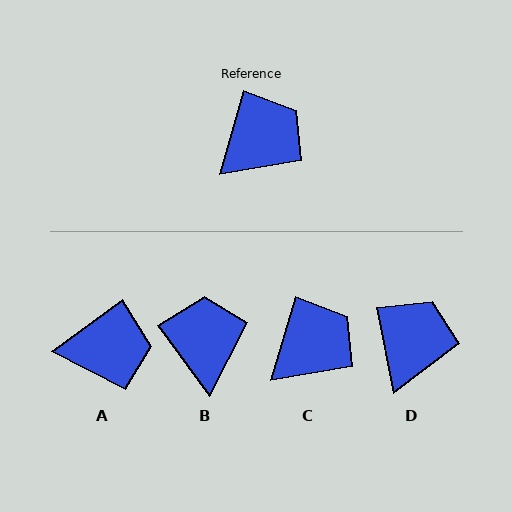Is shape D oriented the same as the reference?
No, it is off by about 27 degrees.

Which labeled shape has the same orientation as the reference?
C.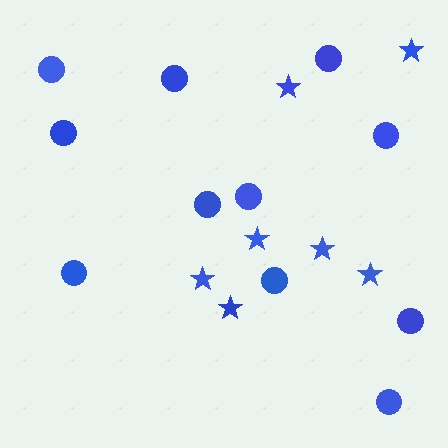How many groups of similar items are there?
There are 2 groups: one group of circles (11) and one group of stars (7).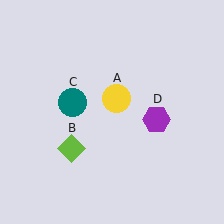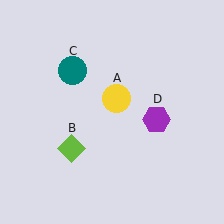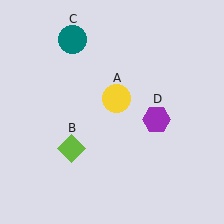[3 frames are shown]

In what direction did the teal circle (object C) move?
The teal circle (object C) moved up.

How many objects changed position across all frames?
1 object changed position: teal circle (object C).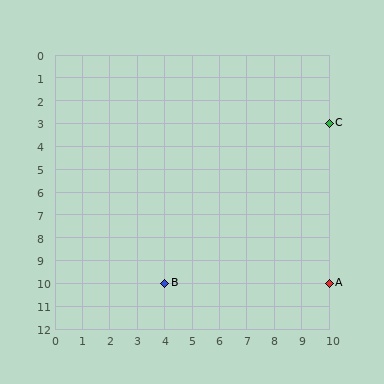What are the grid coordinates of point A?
Point A is at grid coordinates (10, 10).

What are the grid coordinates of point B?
Point B is at grid coordinates (4, 10).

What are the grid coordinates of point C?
Point C is at grid coordinates (10, 3).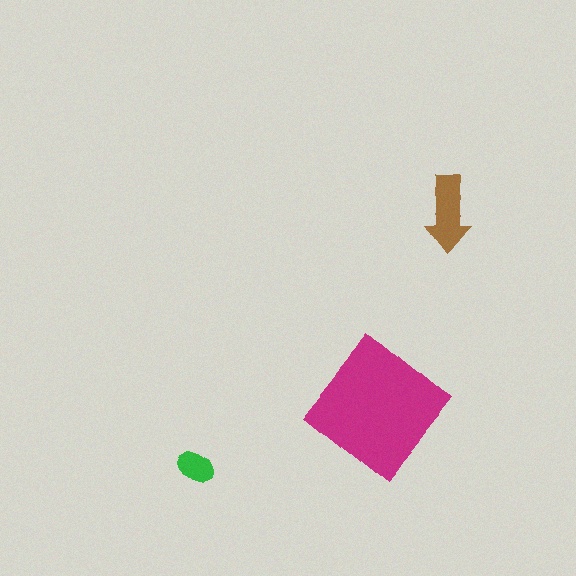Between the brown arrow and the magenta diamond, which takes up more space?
The magenta diamond.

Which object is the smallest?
The green ellipse.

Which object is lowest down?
The green ellipse is bottommost.